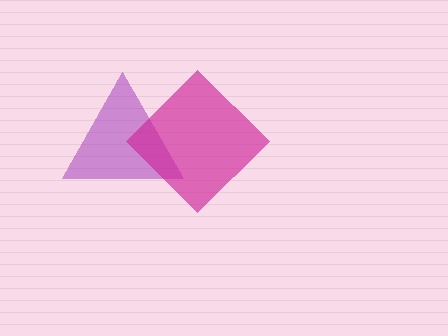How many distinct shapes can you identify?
There are 2 distinct shapes: a purple triangle, a magenta diamond.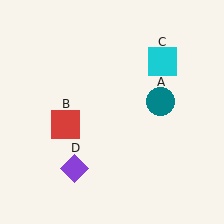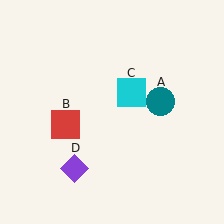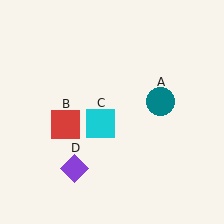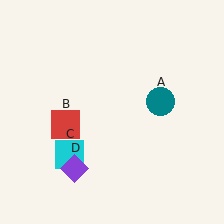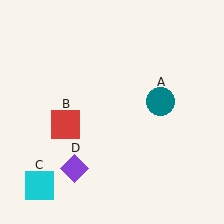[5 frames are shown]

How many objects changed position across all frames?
1 object changed position: cyan square (object C).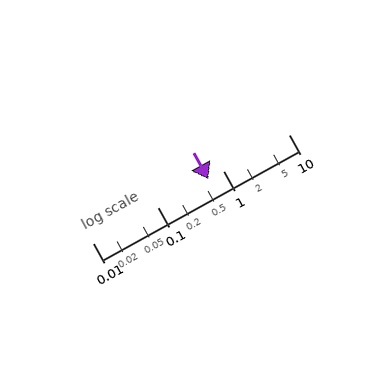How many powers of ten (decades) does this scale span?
The scale spans 3 decades, from 0.01 to 10.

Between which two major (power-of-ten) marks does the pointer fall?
The pointer is between 0.1 and 1.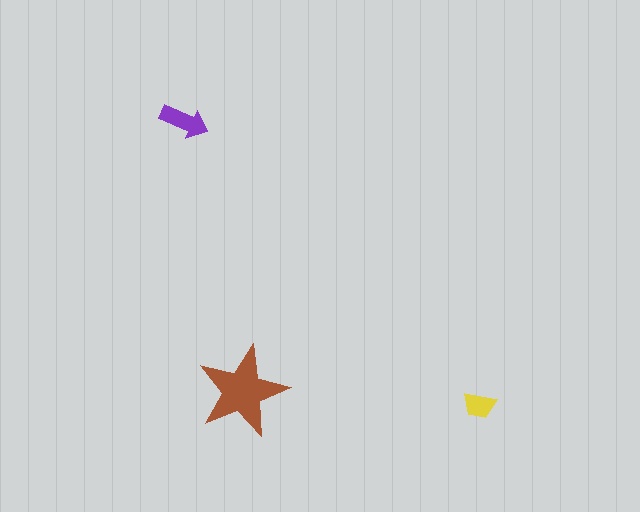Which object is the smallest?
The yellow trapezoid.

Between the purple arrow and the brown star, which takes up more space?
The brown star.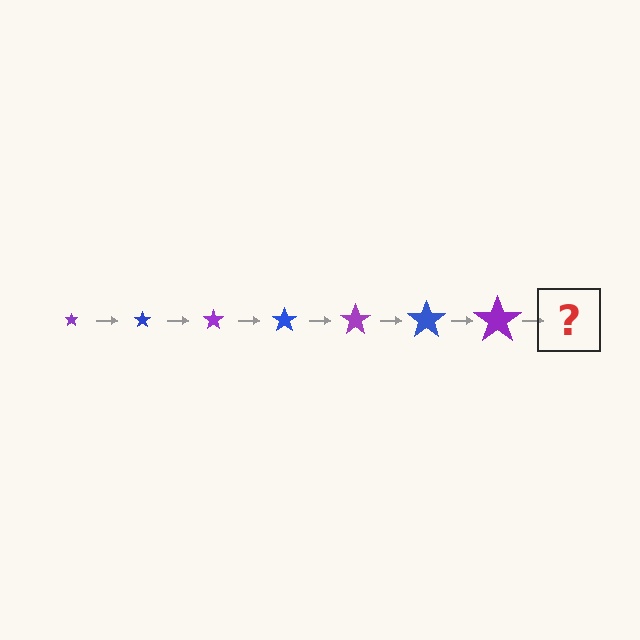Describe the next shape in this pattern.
It should be a blue star, larger than the previous one.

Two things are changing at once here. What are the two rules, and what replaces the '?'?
The two rules are that the star grows larger each step and the color cycles through purple and blue. The '?' should be a blue star, larger than the previous one.